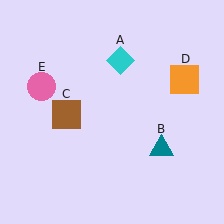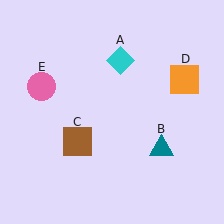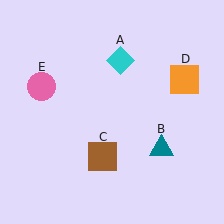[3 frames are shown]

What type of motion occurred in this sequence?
The brown square (object C) rotated counterclockwise around the center of the scene.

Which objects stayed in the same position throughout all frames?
Cyan diamond (object A) and teal triangle (object B) and orange square (object D) and pink circle (object E) remained stationary.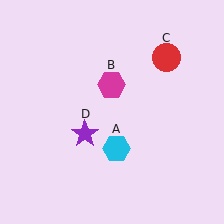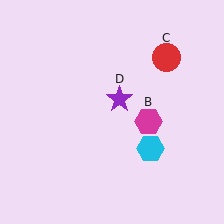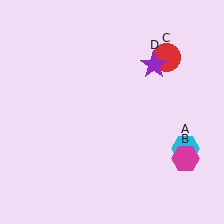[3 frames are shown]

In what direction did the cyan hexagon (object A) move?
The cyan hexagon (object A) moved right.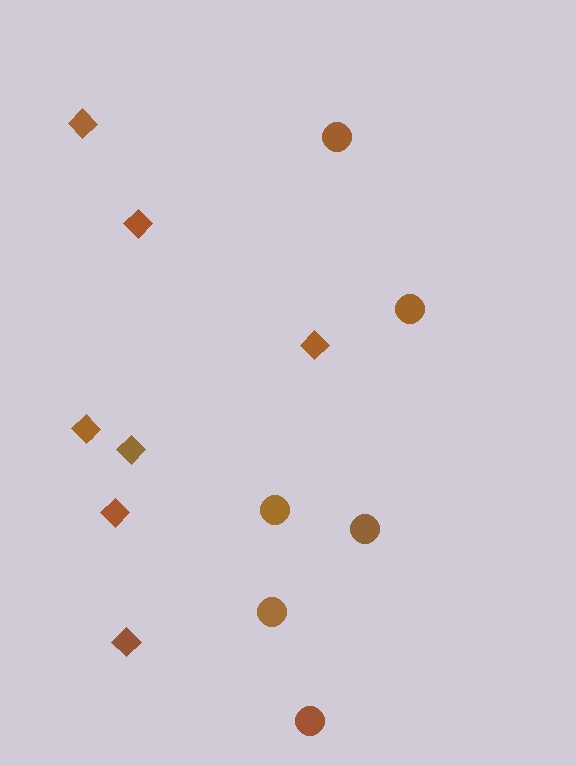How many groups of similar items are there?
There are 2 groups: one group of diamonds (7) and one group of circles (6).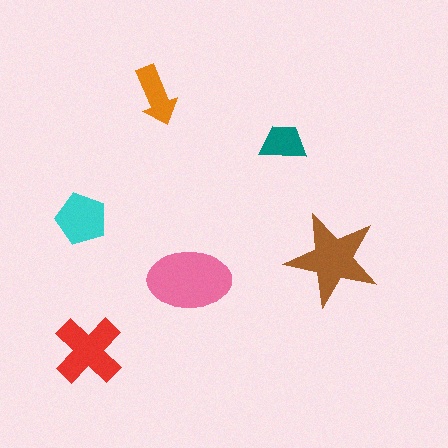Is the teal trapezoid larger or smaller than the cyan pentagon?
Smaller.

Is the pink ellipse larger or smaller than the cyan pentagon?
Larger.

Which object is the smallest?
The teal trapezoid.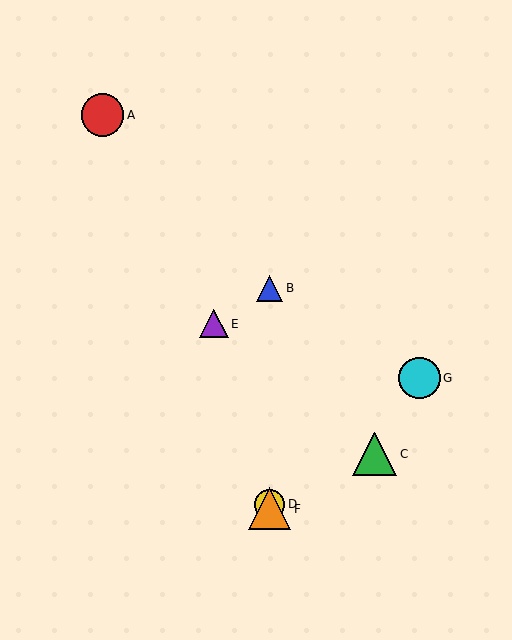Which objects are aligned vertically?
Objects B, D, F are aligned vertically.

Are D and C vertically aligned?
No, D is at x≈270 and C is at x≈375.